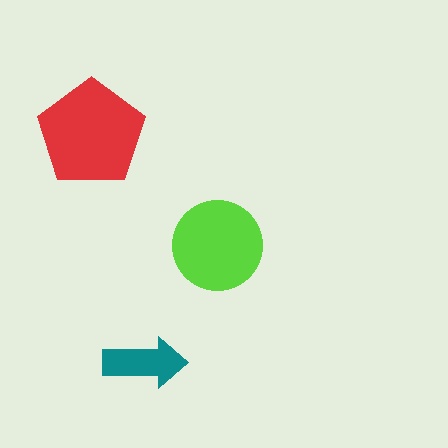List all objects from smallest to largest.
The teal arrow, the lime circle, the red pentagon.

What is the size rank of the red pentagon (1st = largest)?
1st.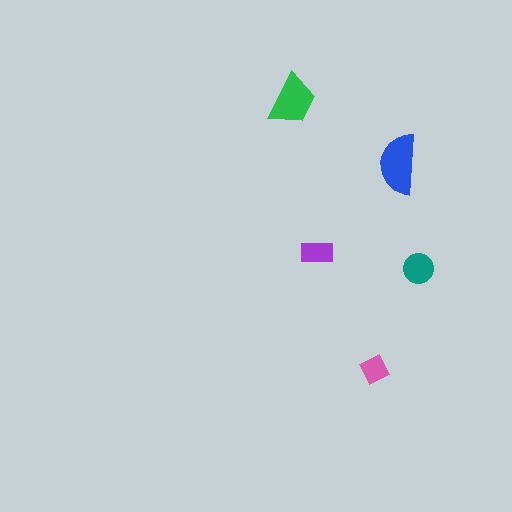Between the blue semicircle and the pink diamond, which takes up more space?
The blue semicircle.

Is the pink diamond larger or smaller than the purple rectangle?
Smaller.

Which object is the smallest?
The pink diamond.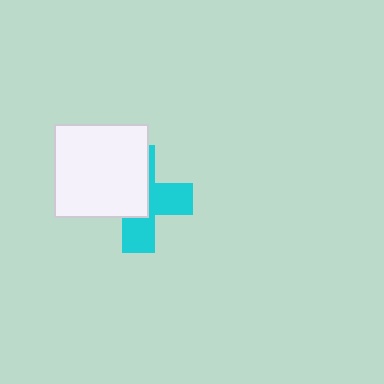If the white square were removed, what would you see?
You would see the complete cyan cross.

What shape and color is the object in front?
The object in front is a white square.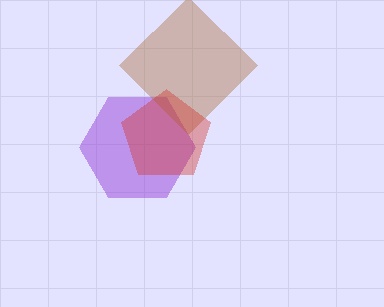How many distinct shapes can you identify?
There are 3 distinct shapes: a purple hexagon, a brown diamond, a red pentagon.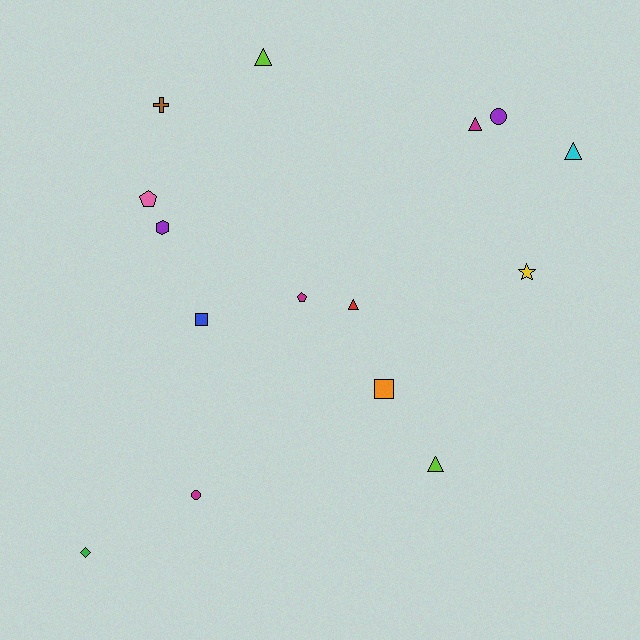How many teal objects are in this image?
There are no teal objects.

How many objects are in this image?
There are 15 objects.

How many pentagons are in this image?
There are 2 pentagons.